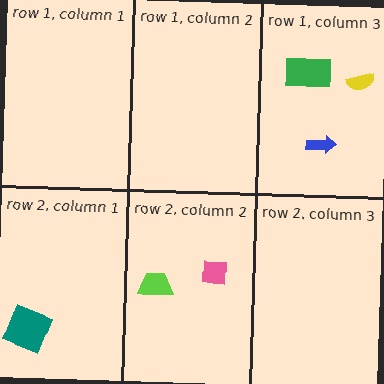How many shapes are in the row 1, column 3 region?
3.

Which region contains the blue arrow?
The row 1, column 3 region.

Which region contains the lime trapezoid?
The row 2, column 2 region.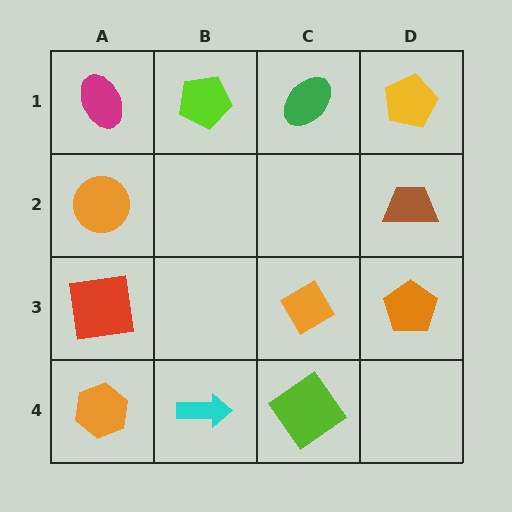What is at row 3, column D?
An orange pentagon.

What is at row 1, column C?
A green ellipse.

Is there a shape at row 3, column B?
No, that cell is empty.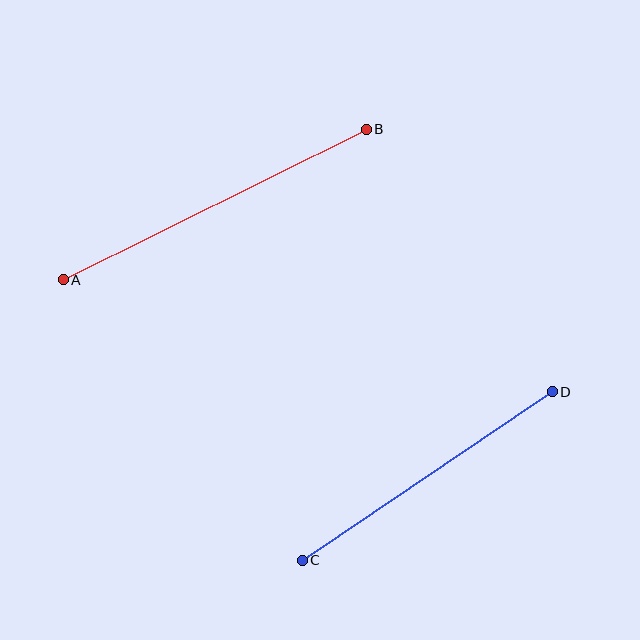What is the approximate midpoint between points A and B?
The midpoint is at approximately (215, 205) pixels.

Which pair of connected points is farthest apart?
Points A and B are farthest apart.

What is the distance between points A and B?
The distance is approximately 339 pixels.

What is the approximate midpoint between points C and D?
The midpoint is at approximately (427, 476) pixels.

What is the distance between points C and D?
The distance is approximately 302 pixels.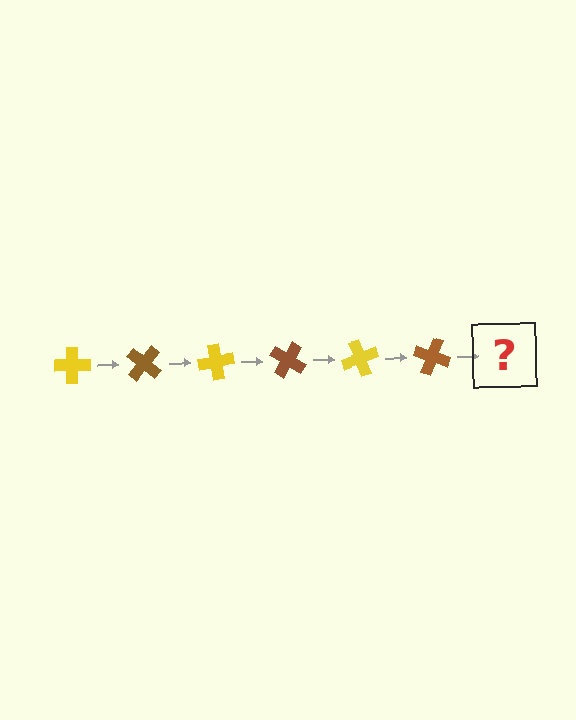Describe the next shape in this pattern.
It should be a yellow cross, rotated 240 degrees from the start.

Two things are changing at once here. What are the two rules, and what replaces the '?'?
The two rules are that it rotates 40 degrees each step and the color cycles through yellow and brown. The '?' should be a yellow cross, rotated 240 degrees from the start.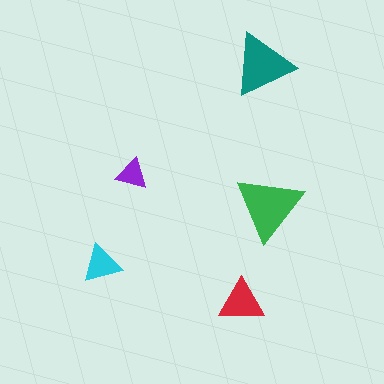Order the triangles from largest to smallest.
the green one, the teal one, the red one, the cyan one, the purple one.